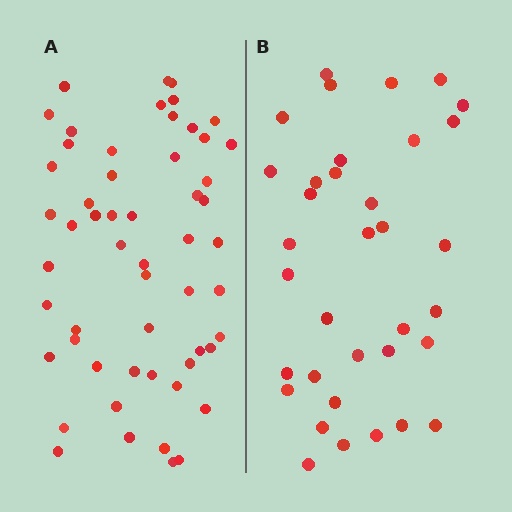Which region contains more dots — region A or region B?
Region A (the left region) has more dots.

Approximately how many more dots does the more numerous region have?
Region A has approximately 20 more dots than region B.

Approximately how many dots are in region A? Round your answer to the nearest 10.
About 60 dots. (The exact count is 55, which rounds to 60.)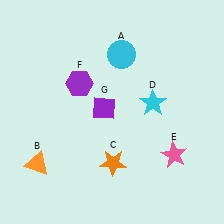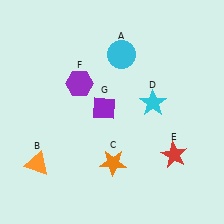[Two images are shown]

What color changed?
The star (E) changed from pink in Image 1 to red in Image 2.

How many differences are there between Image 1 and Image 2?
There is 1 difference between the two images.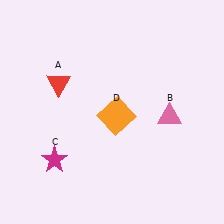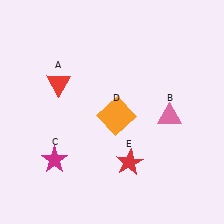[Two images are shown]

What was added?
A red star (E) was added in Image 2.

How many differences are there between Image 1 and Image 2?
There is 1 difference between the two images.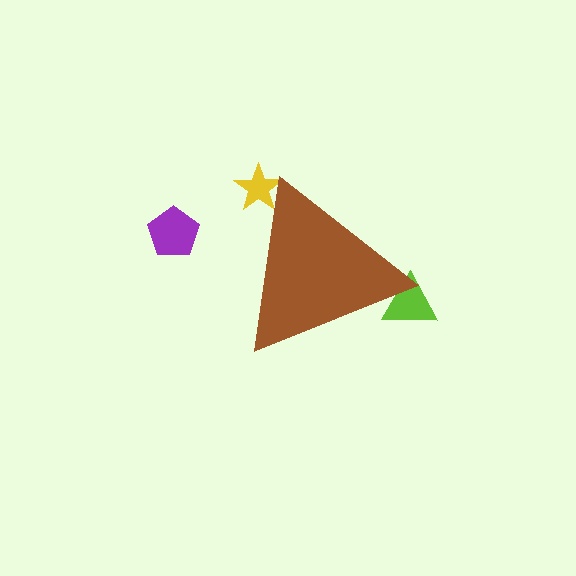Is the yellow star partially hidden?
Yes, the yellow star is partially hidden behind the brown triangle.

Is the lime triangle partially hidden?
Yes, the lime triangle is partially hidden behind the brown triangle.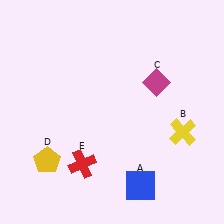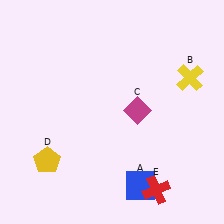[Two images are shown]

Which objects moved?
The objects that moved are: the yellow cross (B), the magenta diamond (C), the red cross (E).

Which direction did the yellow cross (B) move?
The yellow cross (B) moved up.